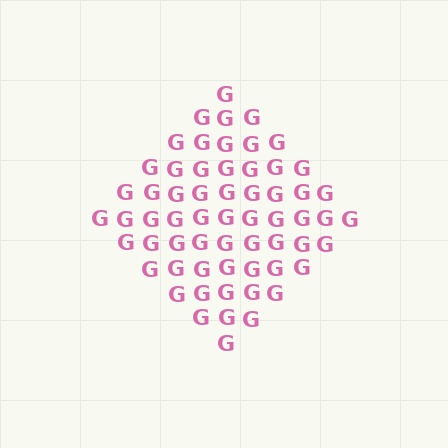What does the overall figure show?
The overall figure shows a diamond.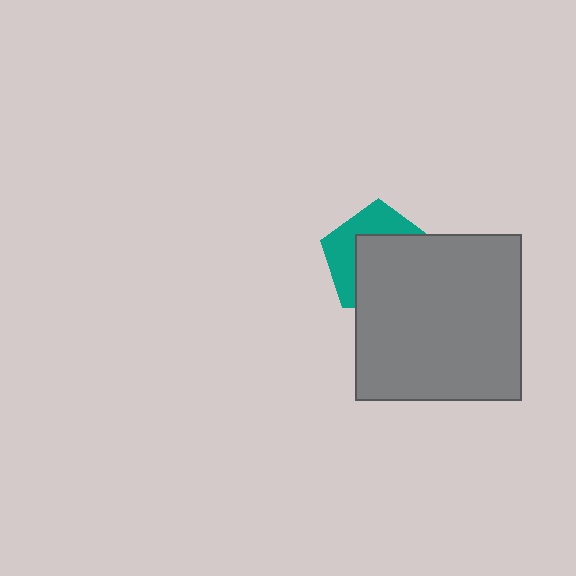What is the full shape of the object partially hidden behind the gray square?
The partially hidden object is a teal pentagon.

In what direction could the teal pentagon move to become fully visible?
The teal pentagon could move toward the upper-left. That would shift it out from behind the gray square entirely.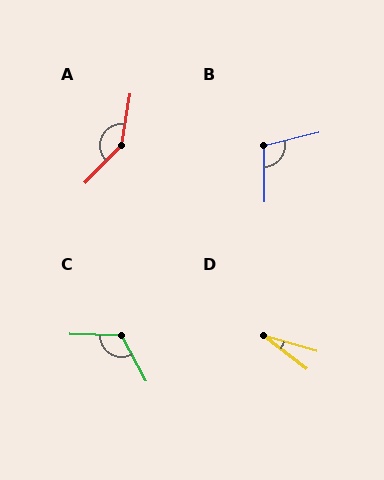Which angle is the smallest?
D, at approximately 21 degrees.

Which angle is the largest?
A, at approximately 145 degrees.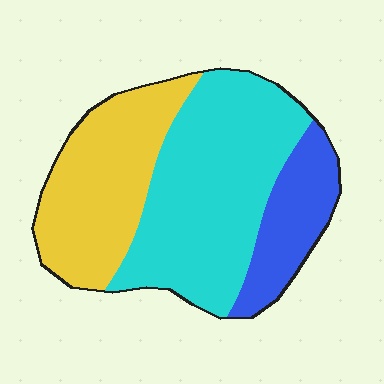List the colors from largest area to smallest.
From largest to smallest: cyan, yellow, blue.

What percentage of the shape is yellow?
Yellow takes up between a quarter and a half of the shape.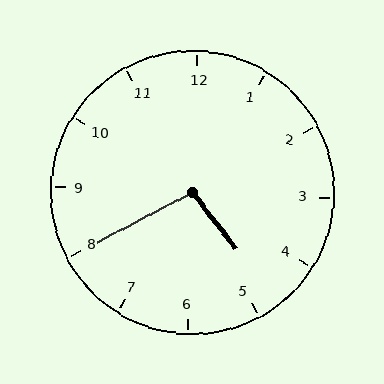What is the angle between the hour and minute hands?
Approximately 100 degrees.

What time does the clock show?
4:40.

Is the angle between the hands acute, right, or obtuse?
It is obtuse.